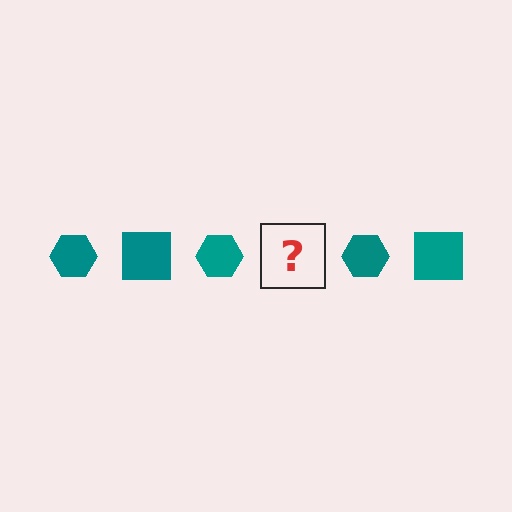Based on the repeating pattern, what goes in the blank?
The blank should be a teal square.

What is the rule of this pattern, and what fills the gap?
The rule is that the pattern cycles through hexagon, square shapes in teal. The gap should be filled with a teal square.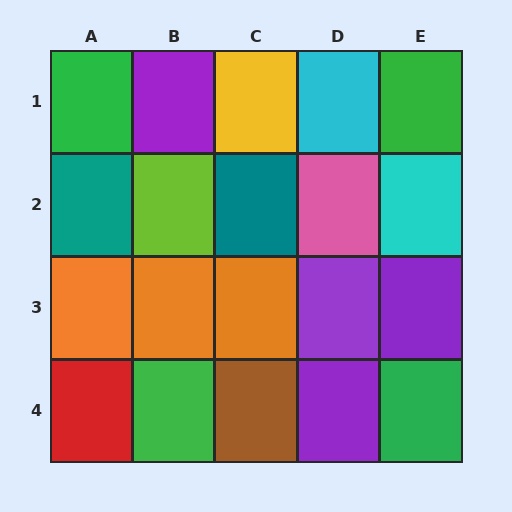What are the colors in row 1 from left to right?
Green, purple, yellow, cyan, green.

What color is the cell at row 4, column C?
Brown.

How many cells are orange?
3 cells are orange.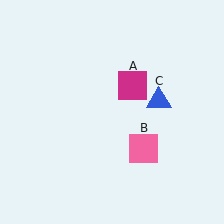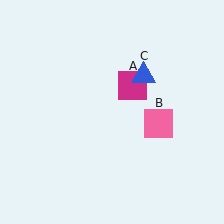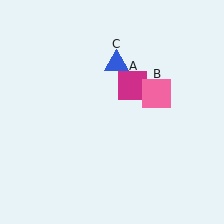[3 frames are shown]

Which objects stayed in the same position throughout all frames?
Magenta square (object A) remained stationary.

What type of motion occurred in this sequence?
The pink square (object B), blue triangle (object C) rotated counterclockwise around the center of the scene.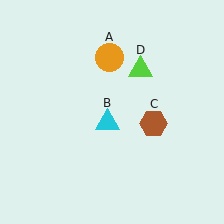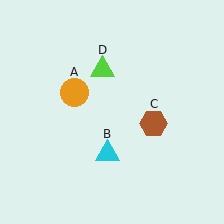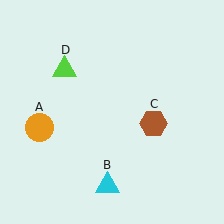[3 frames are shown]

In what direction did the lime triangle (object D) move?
The lime triangle (object D) moved left.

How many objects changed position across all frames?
3 objects changed position: orange circle (object A), cyan triangle (object B), lime triangle (object D).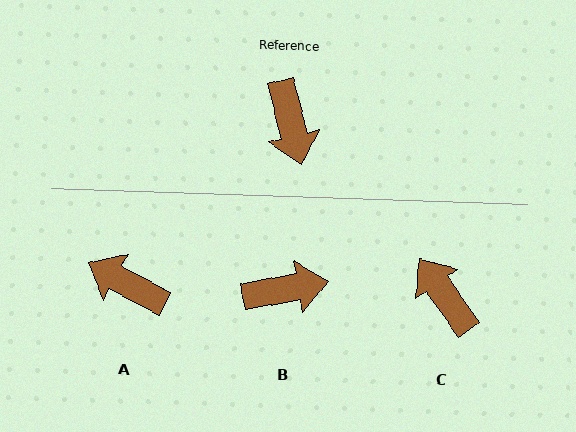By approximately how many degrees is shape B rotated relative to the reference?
Approximately 86 degrees counter-clockwise.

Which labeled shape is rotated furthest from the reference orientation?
C, about 159 degrees away.